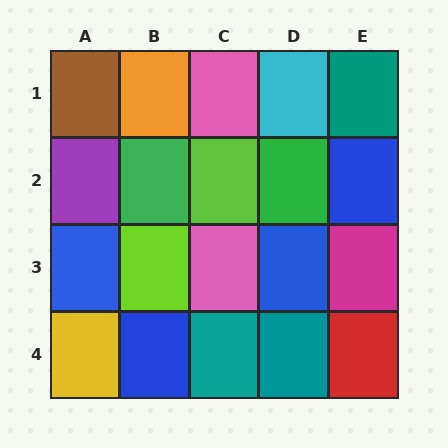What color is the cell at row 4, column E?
Red.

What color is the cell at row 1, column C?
Pink.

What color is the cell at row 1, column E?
Teal.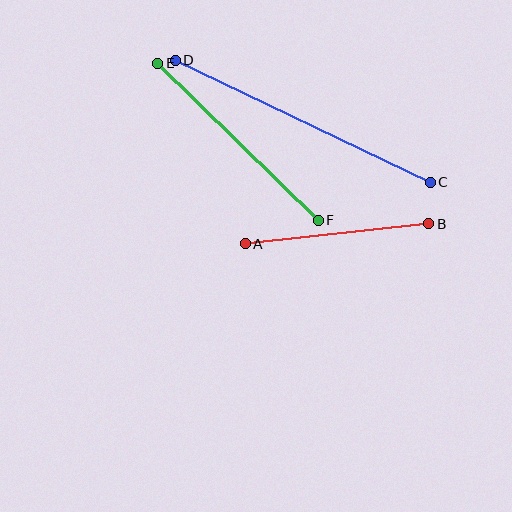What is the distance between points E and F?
The distance is approximately 225 pixels.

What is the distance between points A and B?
The distance is approximately 185 pixels.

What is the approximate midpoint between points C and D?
The midpoint is at approximately (303, 121) pixels.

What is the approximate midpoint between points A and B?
The midpoint is at approximately (337, 234) pixels.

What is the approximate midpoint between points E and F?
The midpoint is at approximately (238, 142) pixels.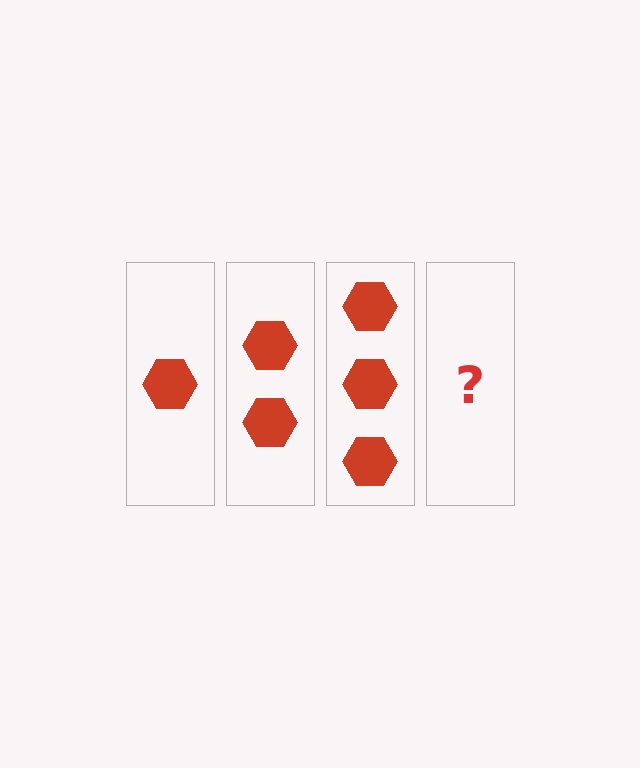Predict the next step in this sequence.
The next step is 4 hexagons.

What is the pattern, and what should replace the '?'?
The pattern is that each step adds one more hexagon. The '?' should be 4 hexagons.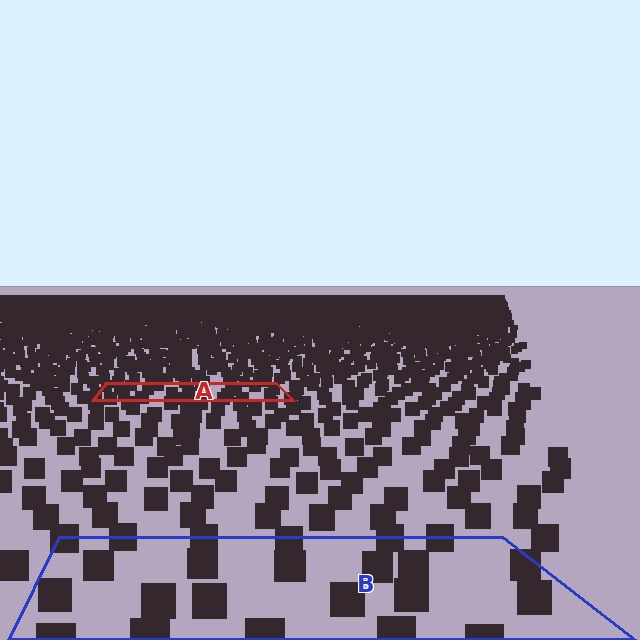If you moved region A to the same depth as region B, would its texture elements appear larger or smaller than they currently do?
They would appear larger. At a closer depth, the same texture elements are projected at a bigger on-screen size.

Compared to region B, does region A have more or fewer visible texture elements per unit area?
Region A has more texture elements per unit area — they are packed more densely because it is farther away.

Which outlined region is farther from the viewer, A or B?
Region A is farther from the viewer — the texture elements inside it appear smaller and more densely packed.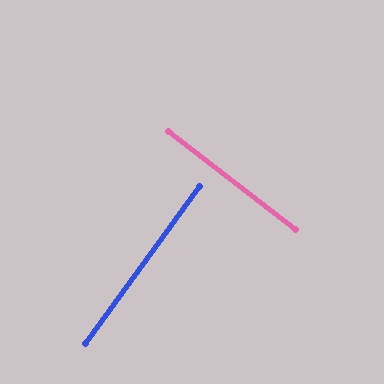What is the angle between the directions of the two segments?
Approximately 88 degrees.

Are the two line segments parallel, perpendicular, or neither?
Perpendicular — they meet at approximately 88°.